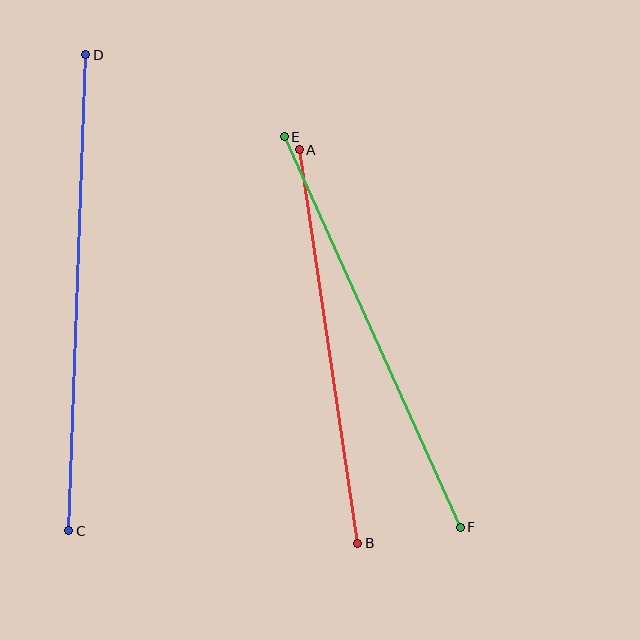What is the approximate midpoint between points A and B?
The midpoint is at approximately (329, 347) pixels.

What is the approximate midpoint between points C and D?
The midpoint is at approximately (77, 293) pixels.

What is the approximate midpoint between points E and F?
The midpoint is at approximately (372, 332) pixels.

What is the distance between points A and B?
The distance is approximately 398 pixels.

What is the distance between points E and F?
The distance is approximately 428 pixels.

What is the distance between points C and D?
The distance is approximately 476 pixels.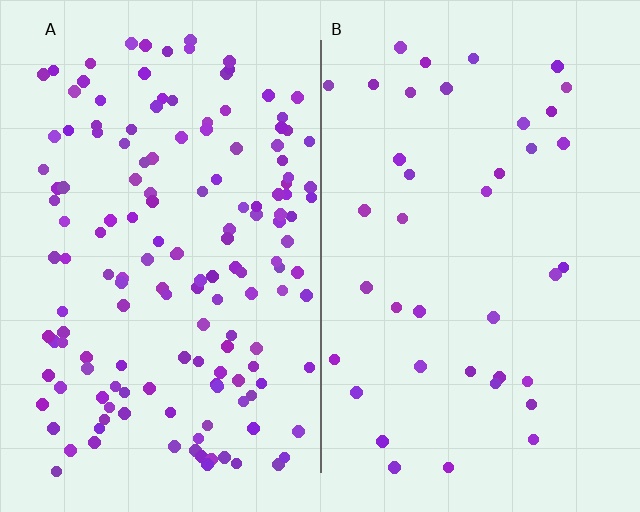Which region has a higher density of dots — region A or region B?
A (the left).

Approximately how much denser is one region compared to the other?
Approximately 3.8× — region A over region B.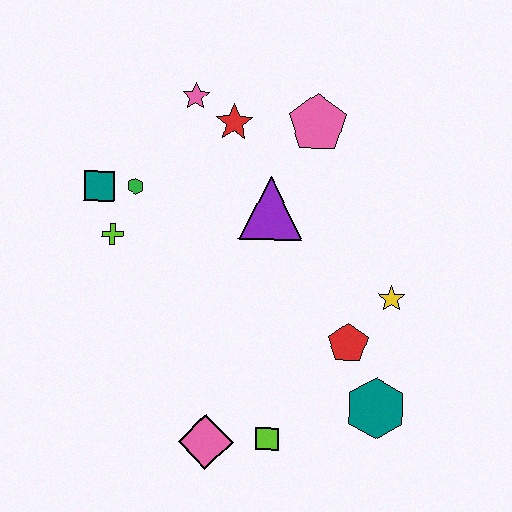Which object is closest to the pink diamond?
The lime square is closest to the pink diamond.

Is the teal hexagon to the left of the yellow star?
Yes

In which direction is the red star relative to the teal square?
The red star is to the right of the teal square.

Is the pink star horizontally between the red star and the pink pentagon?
No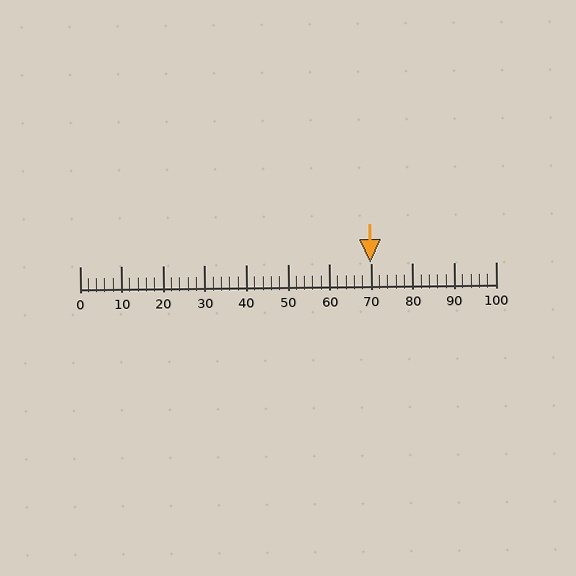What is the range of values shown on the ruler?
The ruler shows values from 0 to 100.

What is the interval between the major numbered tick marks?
The major tick marks are spaced 10 units apart.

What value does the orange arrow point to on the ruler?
The orange arrow points to approximately 70.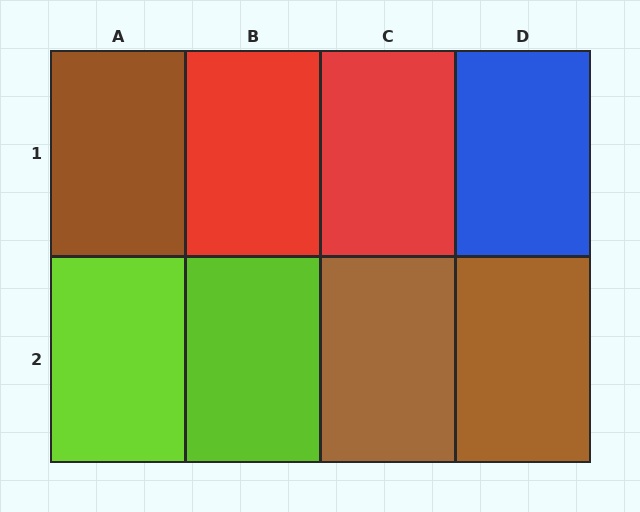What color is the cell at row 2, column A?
Lime.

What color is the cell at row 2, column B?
Lime.